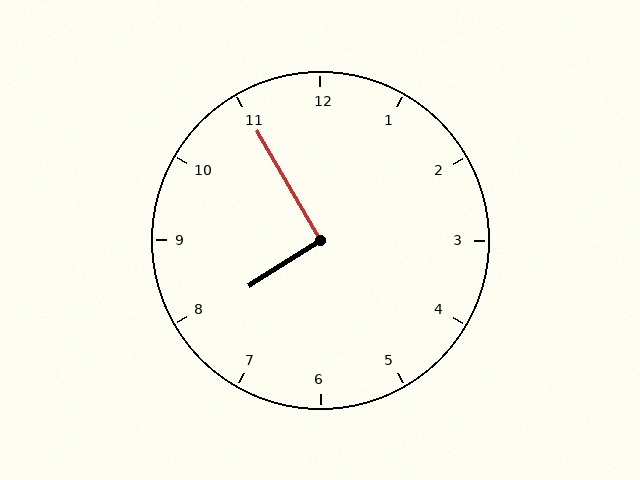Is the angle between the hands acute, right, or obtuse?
It is right.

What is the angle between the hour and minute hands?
Approximately 92 degrees.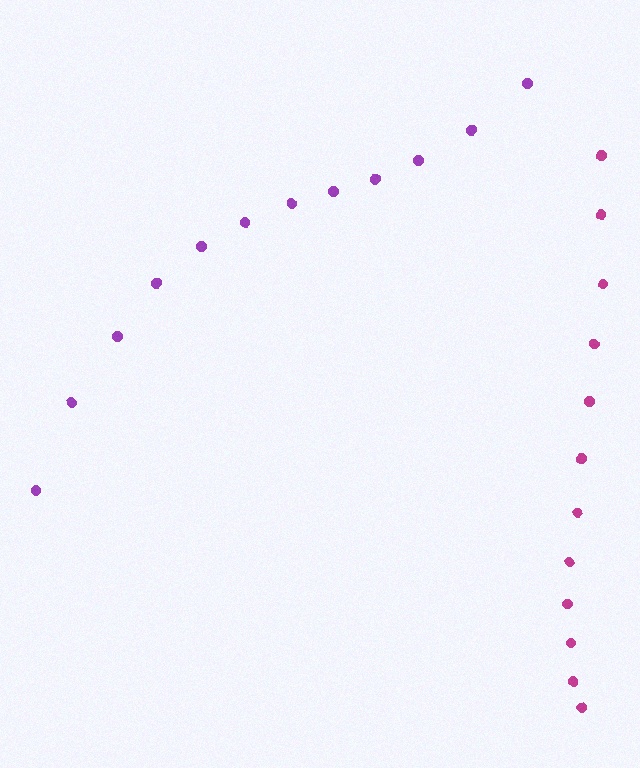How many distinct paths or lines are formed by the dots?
There are 2 distinct paths.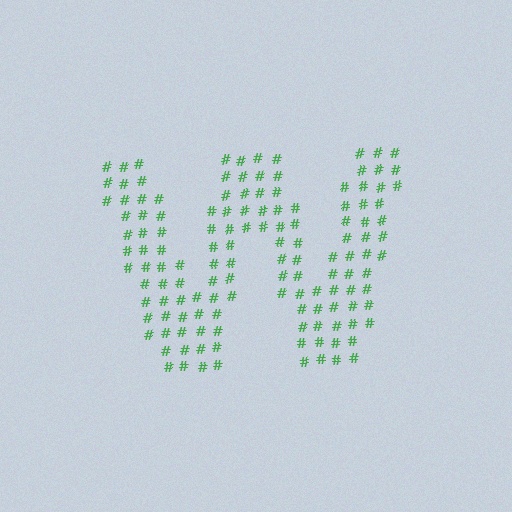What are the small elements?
The small elements are hash symbols.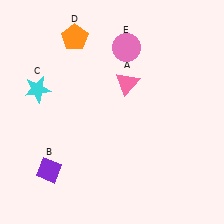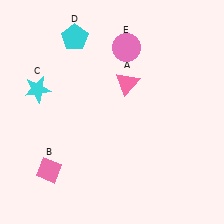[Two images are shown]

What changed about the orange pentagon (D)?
In Image 1, D is orange. In Image 2, it changed to cyan.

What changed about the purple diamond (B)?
In Image 1, B is purple. In Image 2, it changed to pink.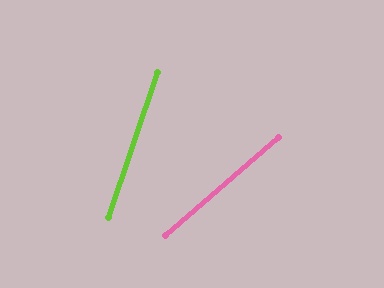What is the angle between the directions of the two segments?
Approximately 30 degrees.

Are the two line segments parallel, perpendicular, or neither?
Neither parallel nor perpendicular — they differ by about 30°.